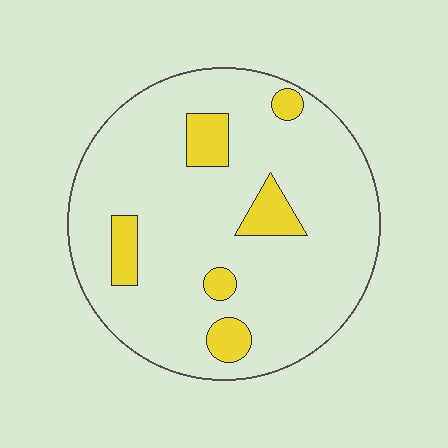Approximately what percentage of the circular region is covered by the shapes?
Approximately 15%.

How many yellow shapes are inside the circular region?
6.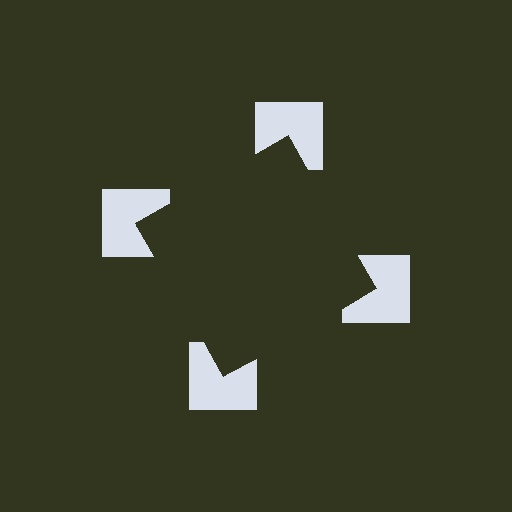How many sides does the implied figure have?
4 sides.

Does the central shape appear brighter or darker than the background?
It typically appears slightly darker than the background, even though no actual brightness change is drawn.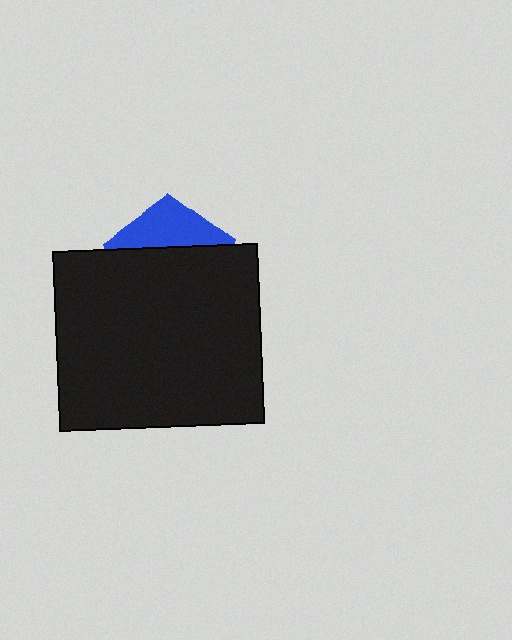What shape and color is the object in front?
The object in front is a black rectangle.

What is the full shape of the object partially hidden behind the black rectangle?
The partially hidden object is a blue pentagon.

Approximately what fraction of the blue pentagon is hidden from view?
Roughly 67% of the blue pentagon is hidden behind the black rectangle.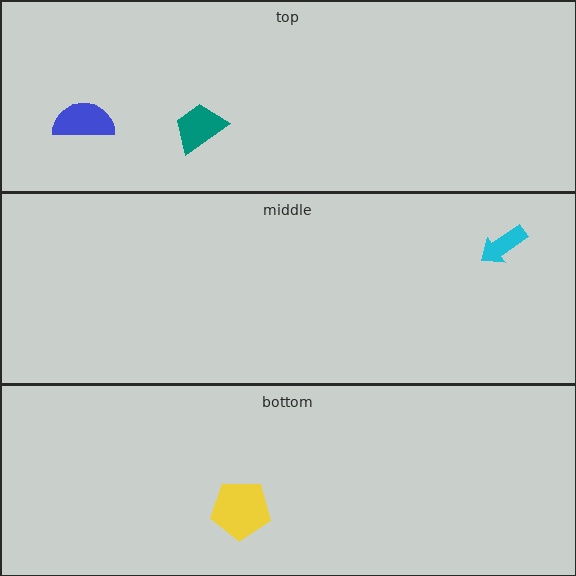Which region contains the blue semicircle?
The top region.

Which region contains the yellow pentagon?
The bottom region.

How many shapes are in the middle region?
1.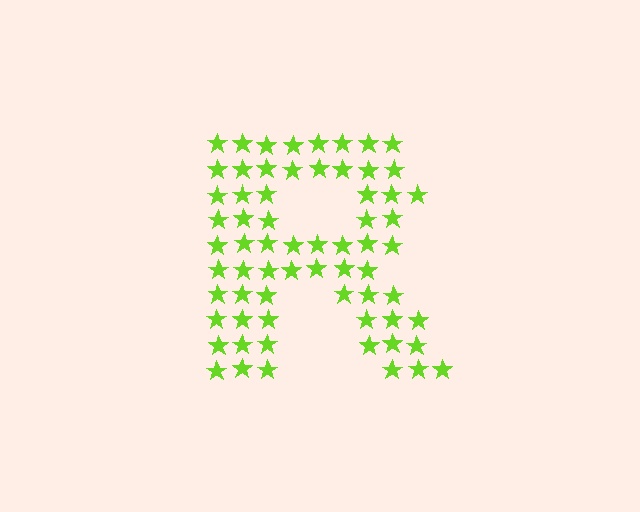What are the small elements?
The small elements are stars.